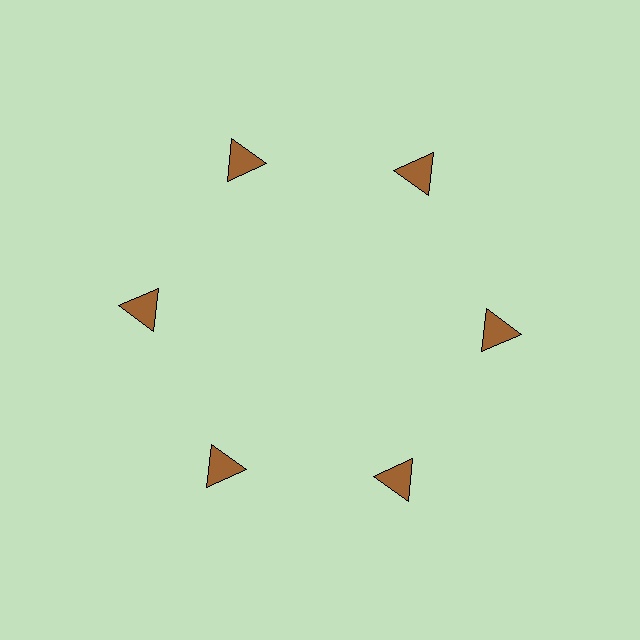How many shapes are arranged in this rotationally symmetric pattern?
There are 6 shapes, arranged in 6 groups of 1.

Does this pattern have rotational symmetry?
Yes, this pattern has 6-fold rotational symmetry. It looks the same after rotating 60 degrees around the center.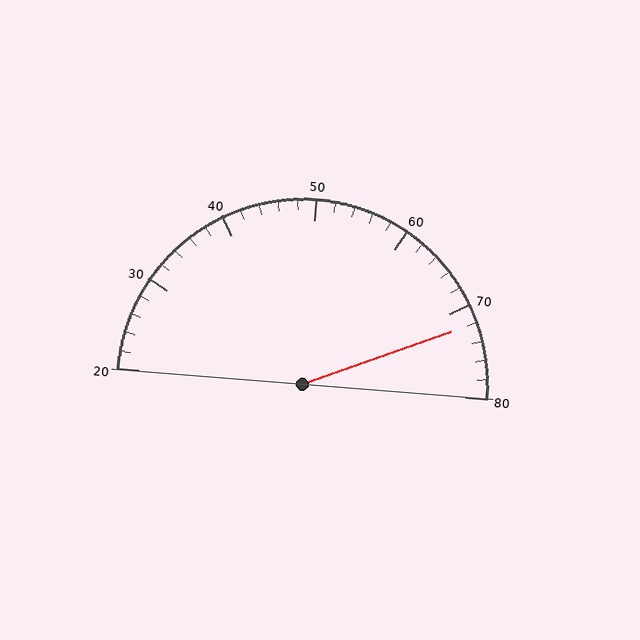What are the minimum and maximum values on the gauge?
The gauge ranges from 20 to 80.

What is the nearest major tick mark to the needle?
The nearest major tick mark is 70.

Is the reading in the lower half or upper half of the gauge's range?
The reading is in the upper half of the range (20 to 80).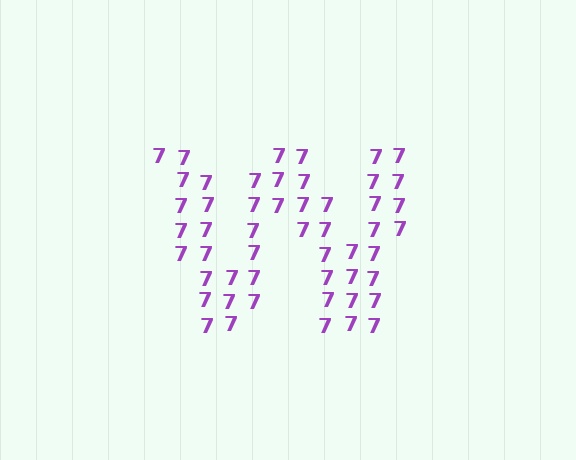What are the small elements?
The small elements are digit 7's.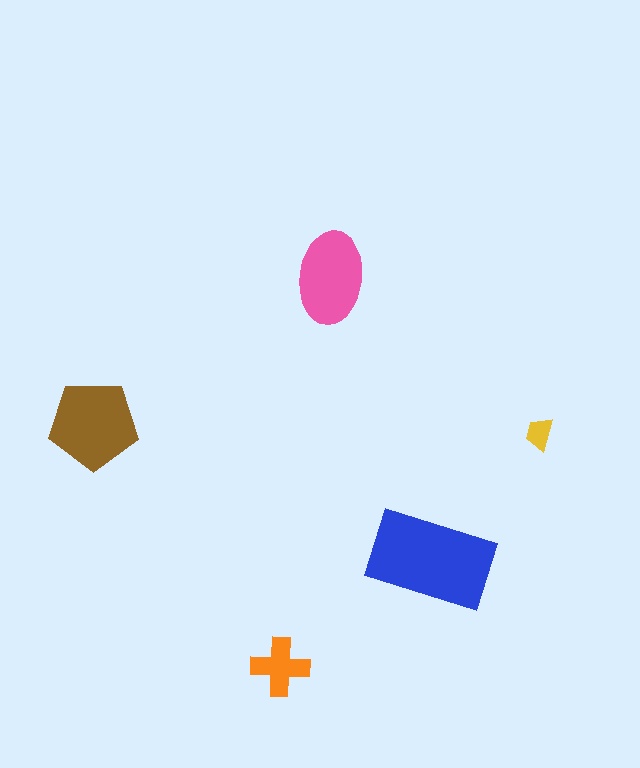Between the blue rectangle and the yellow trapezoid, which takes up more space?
The blue rectangle.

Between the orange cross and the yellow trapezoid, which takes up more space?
The orange cross.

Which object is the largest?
The blue rectangle.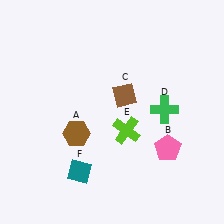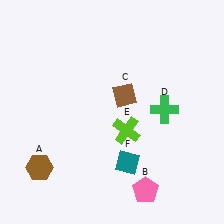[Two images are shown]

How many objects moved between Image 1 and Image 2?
3 objects moved between the two images.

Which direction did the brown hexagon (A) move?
The brown hexagon (A) moved left.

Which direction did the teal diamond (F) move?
The teal diamond (F) moved right.